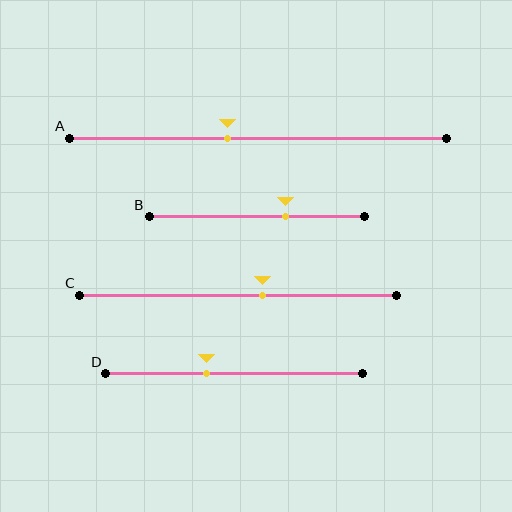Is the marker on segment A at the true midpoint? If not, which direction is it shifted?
No, the marker on segment A is shifted to the left by about 8% of the segment length.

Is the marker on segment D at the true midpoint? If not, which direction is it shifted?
No, the marker on segment D is shifted to the left by about 11% of the segment length.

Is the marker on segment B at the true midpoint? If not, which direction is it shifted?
No, the marker on segment B is shifted to the right by about 13% of the segment length.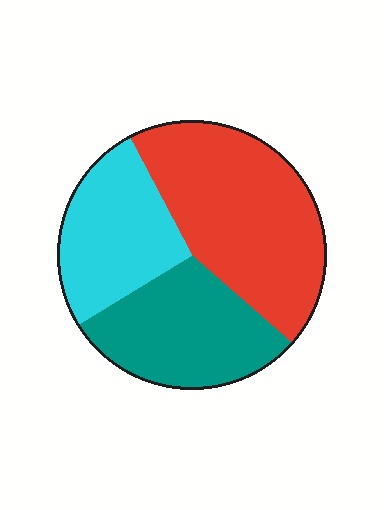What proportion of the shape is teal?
Teal takes up between a sixth and a third of the shape.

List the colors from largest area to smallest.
From largest to smallest: red, teal, cyan.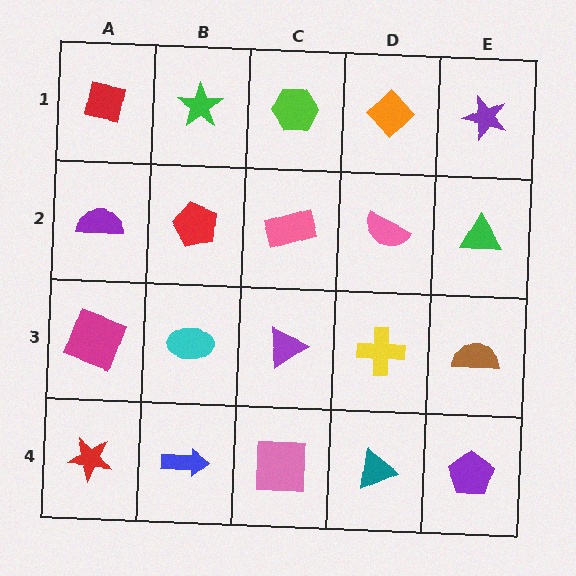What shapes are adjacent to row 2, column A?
A red square (row 1, column A), a magenta square (row 3, column A), a red pentagon (row 2, column B).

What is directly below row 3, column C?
A pink square.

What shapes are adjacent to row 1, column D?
A pink semicircle (row 2, column D), a lime hexagon (row 1, column C), a purple star (row 1, column E).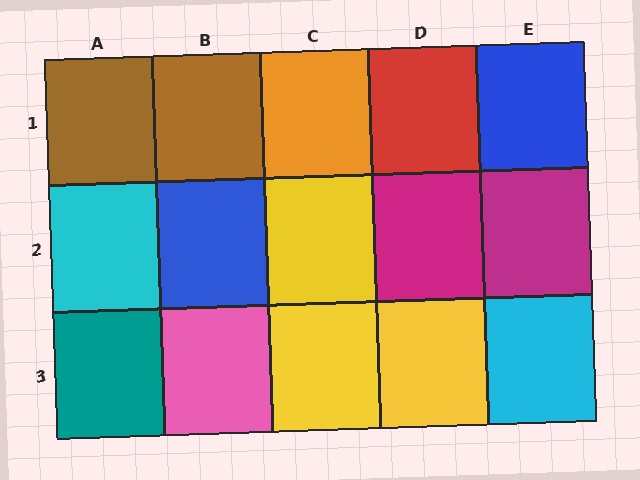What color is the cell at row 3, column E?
Cyan.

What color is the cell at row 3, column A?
Teal.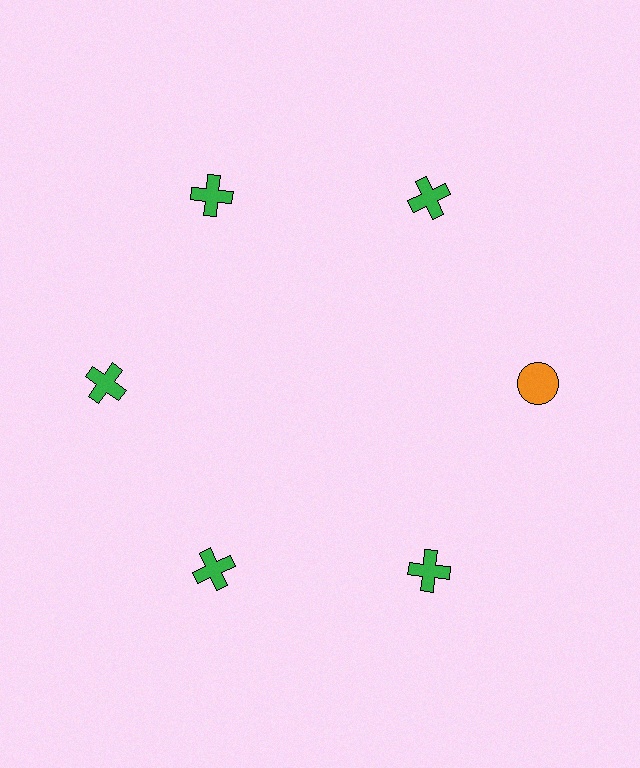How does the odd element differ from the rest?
It differs in both color (orange instead of green) and shape (circle instead of cross).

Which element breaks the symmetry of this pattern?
The orange circle at roughly the 3 o'clock position breaks the symmetry. All other shapes are green crosses.